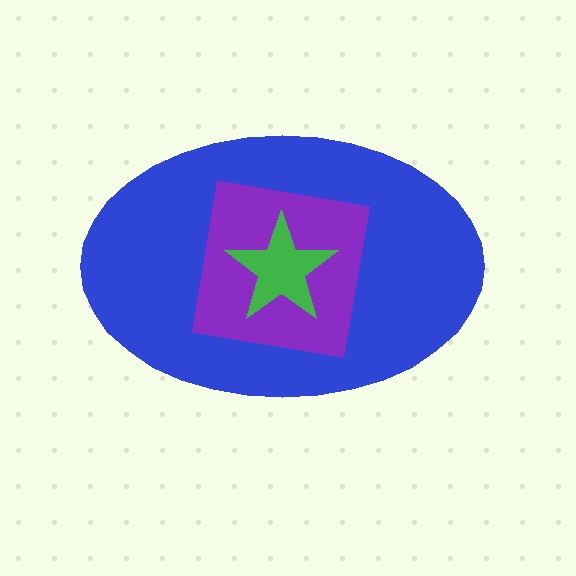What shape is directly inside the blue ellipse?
The purple square.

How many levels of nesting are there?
3.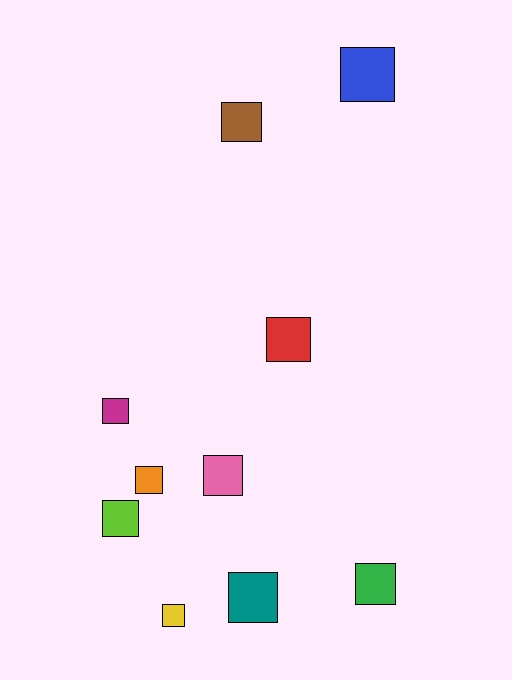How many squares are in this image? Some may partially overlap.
There are 10 squares.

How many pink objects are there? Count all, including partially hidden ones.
There is 1 pink object.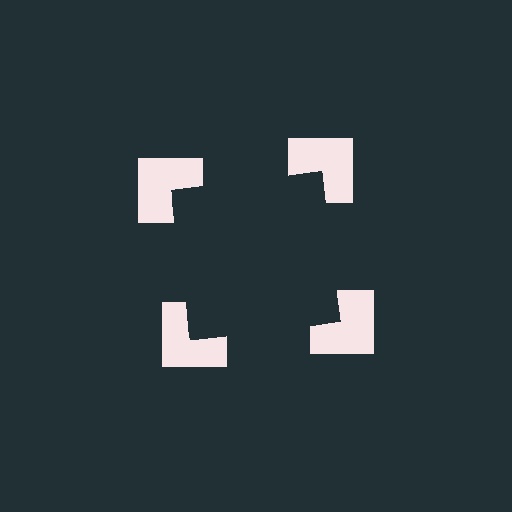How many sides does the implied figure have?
4 sides.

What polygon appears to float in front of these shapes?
An illusory square — its edges are inferred from the aligned wedge cuts in the notched squares, not physically drawn.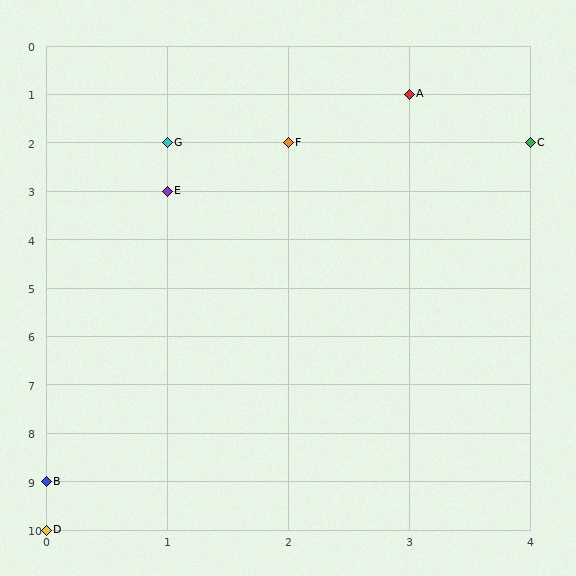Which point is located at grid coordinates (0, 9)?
Point B is at (0, 9).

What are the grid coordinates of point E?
Point E is at grid coordinates (1, 3).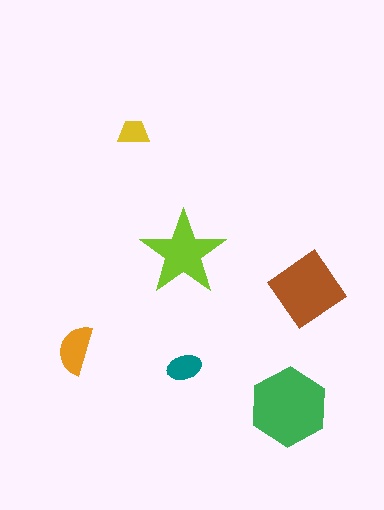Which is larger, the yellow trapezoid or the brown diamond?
The brown diamond.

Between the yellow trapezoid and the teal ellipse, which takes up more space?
The teal ellipse.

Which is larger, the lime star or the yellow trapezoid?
The lime star.